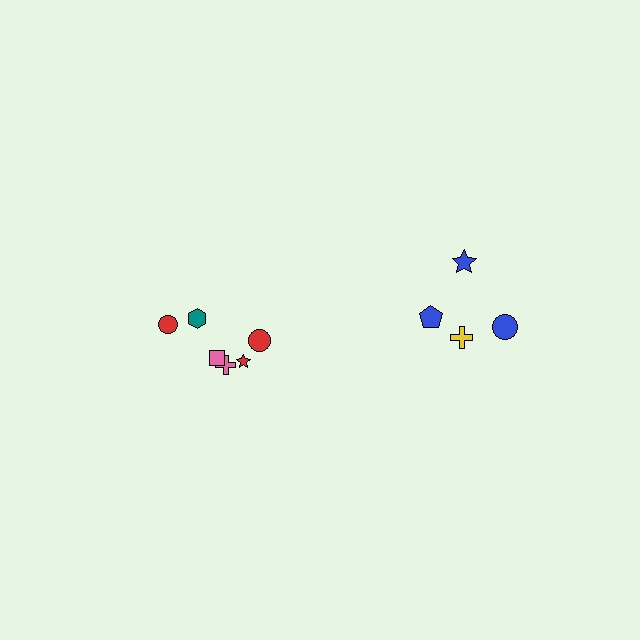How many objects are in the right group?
There are 4 objects.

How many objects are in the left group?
There are 6 objects.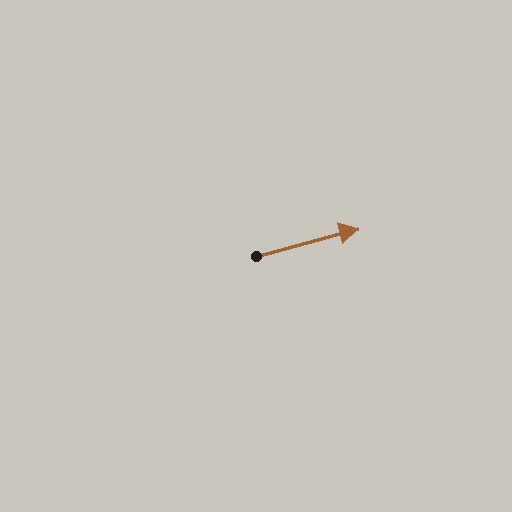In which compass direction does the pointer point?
East.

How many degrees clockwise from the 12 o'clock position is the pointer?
Approximately 75 degrees.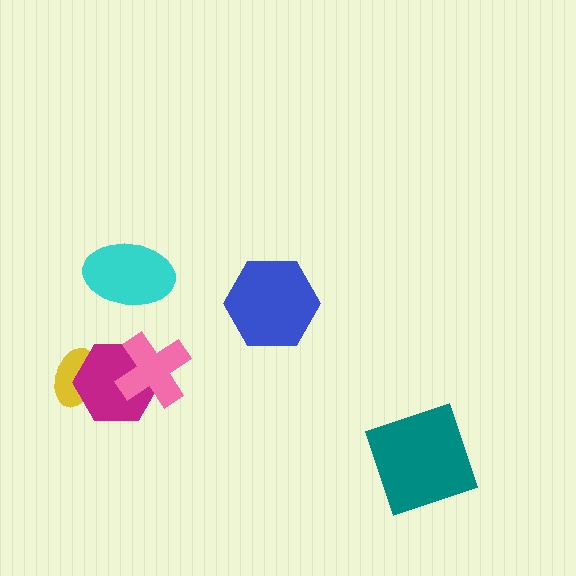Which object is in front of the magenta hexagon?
The pink cross is in front of the magenta hexagon.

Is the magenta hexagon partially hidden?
Yes, it is partially covered by another shape.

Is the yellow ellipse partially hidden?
Yes, it is partially covered by another shape.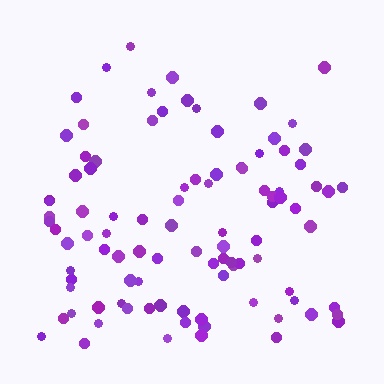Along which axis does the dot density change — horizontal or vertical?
Vertical.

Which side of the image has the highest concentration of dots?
The bottom.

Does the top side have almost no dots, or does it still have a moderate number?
Still a moderate number, just noticeably fewer than the bottom.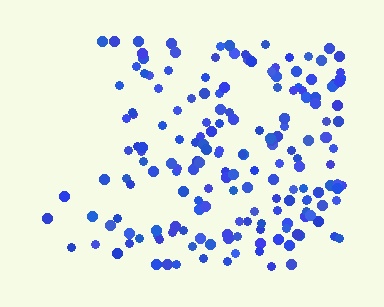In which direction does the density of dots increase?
From left to right, with the right side densest.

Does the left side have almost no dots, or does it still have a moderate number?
Still a moderate number, just noticeably fewer than the right.